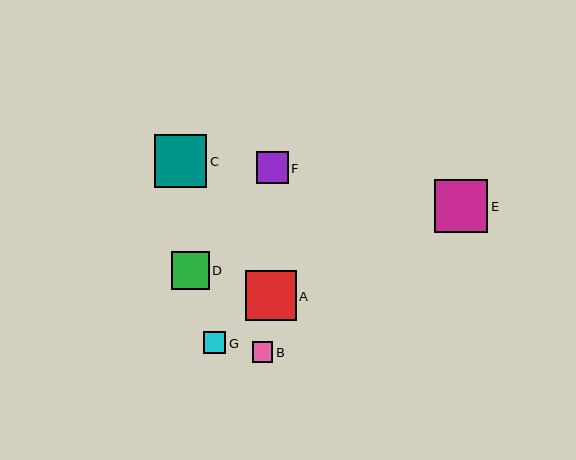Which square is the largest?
Square E is the largest with a size of approximately 53 pixels.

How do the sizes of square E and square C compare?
Square E and square C are approximately the same size.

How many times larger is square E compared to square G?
Square E is approximately 2.4 times the size of square G.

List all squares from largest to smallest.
From largest to smallest: E, C, A, D, F, G, B.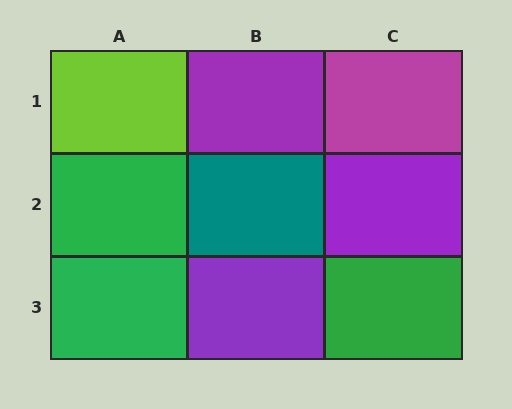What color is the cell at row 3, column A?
Green.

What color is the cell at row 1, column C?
Magenta.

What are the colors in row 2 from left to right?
Green, teal, purple.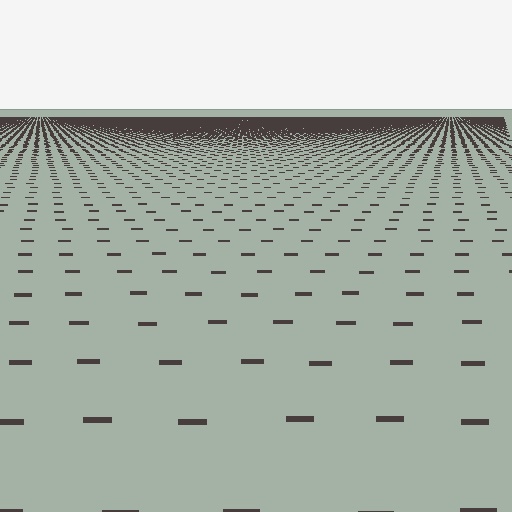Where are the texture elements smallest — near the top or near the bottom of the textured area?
Near the top.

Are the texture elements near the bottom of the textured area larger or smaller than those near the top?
Larger. Near the bottom, elements are closer to the viewer and appear at a bigger on-screen size.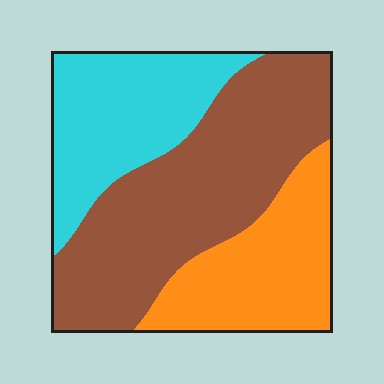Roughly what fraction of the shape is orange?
Orange covers roughly 25% of the shape.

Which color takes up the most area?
Brown, at roughly 45%.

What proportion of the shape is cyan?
Cyan covers around 25% of the shape.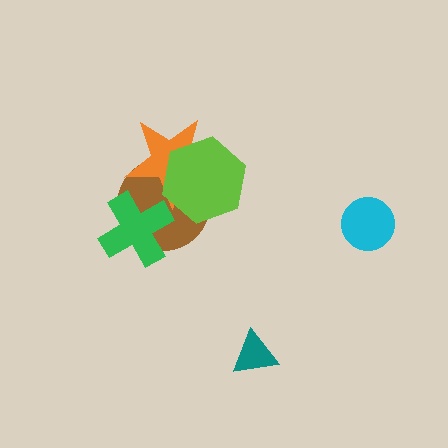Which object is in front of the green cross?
The orange star is in front of the green cross.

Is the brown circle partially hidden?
Yes, it is partially covered by another shape.